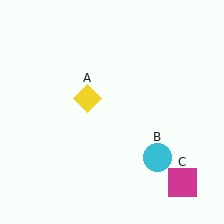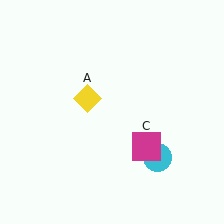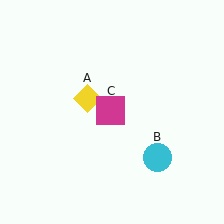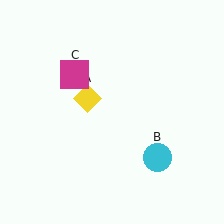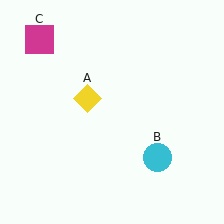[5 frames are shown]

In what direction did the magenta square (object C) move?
The magenta square (object C) moved up and to the left.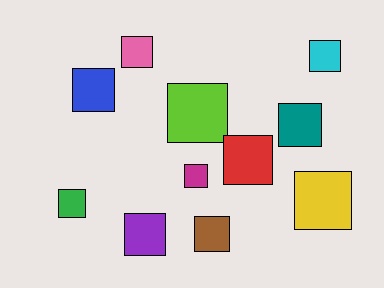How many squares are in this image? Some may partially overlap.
There are 11 squares.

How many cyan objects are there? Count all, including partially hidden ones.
There is 1 cyan object.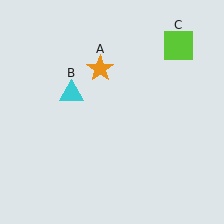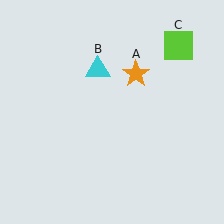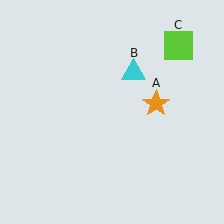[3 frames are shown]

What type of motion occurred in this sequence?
The orange star (object A), cyan triangle (object B) rotated clockwise around the center of the scene.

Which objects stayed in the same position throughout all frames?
Lime square (object C) remained stationary.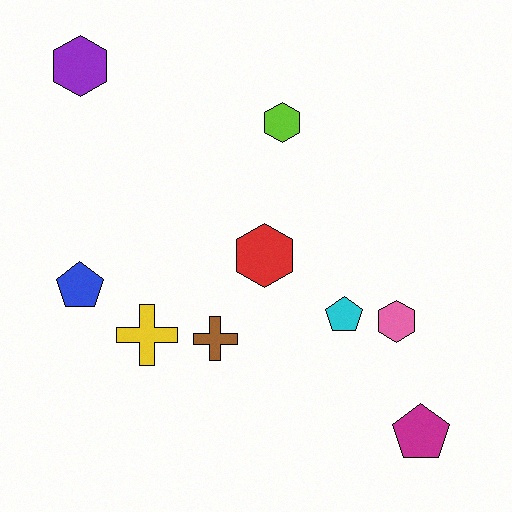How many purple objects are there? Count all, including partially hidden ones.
There is 1 purple object.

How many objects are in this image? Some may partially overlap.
There are 9 objects.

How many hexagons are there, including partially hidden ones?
There are 4 hexagons.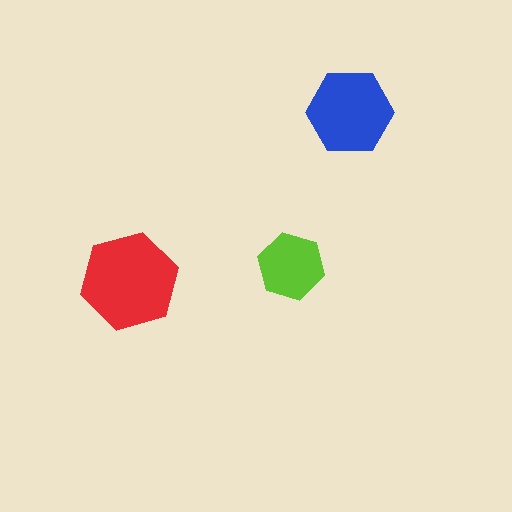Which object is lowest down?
The red hexagon is bottommost.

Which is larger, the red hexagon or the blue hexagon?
The red one.